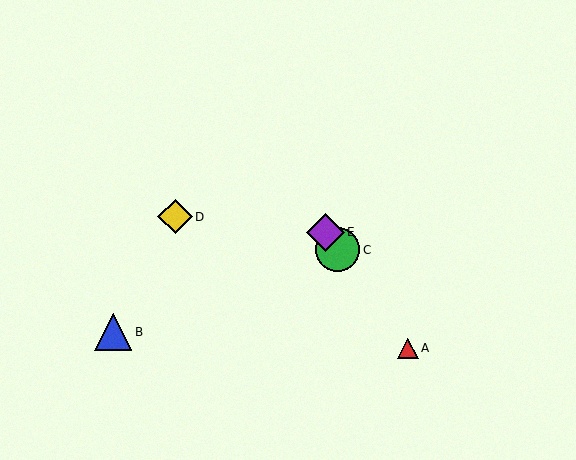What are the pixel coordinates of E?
Object E is at (325, 232).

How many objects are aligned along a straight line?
3 objects (A, C, E) are aligned along a straight line.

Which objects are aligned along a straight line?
Objects A, C, E are aligned along a straight line.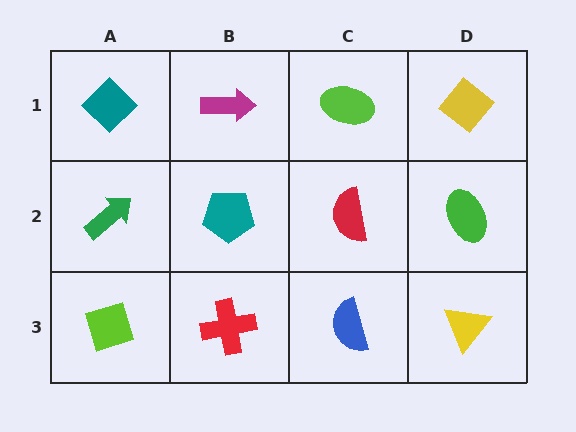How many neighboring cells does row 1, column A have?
2.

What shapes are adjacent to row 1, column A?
A green arrow (row 2, column A), a magenta arrow (row 1, column B).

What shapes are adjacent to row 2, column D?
A yellow diamond (row 1, column D), a yellow triangle (row 3, column D), a red semicircle (row 2, column C).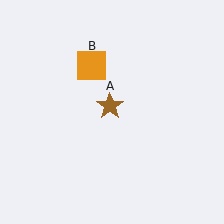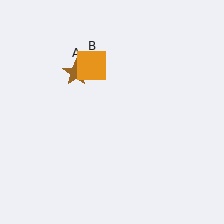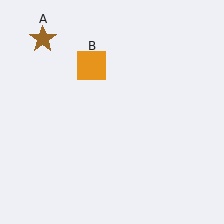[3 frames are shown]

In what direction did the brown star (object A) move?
The brown star (object A) moved up and to the left.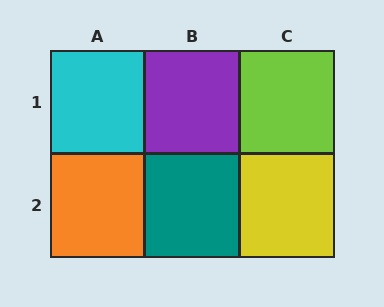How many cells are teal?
1 cell is teal.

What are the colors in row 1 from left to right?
Cyan, purple, lime.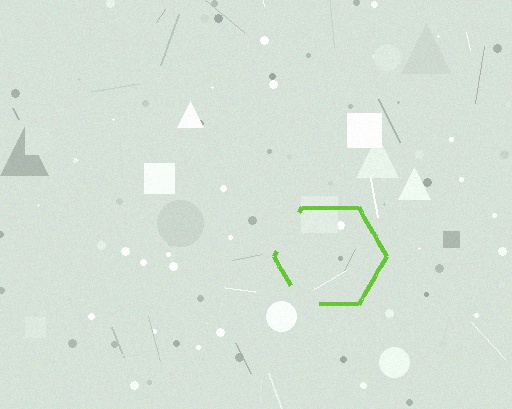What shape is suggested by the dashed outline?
The dashed outline suggests a hexagon.